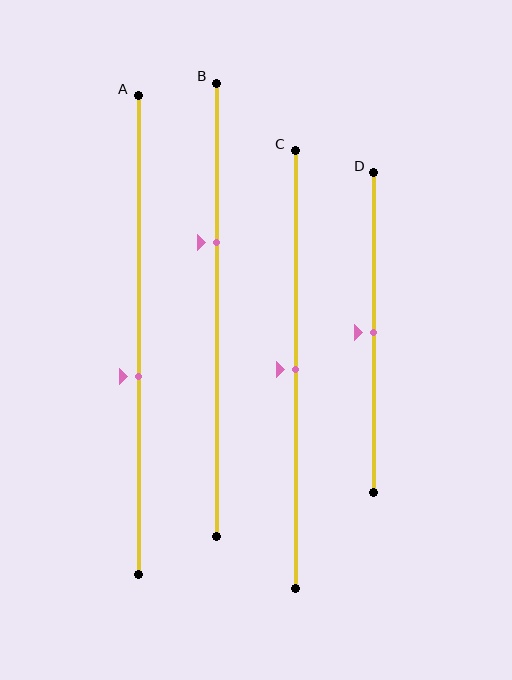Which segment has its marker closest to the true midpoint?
Segment C has its marker closest to the true midpoint.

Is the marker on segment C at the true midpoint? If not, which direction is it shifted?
Yes, the marker on segment C is at the true midpoint.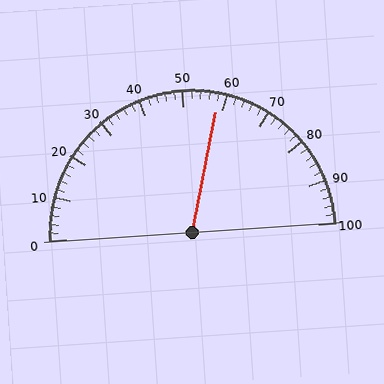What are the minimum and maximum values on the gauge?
The gauge ranges from 0 to 100.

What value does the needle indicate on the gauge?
The needle indicates approximately 58.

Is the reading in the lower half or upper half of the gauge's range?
The reading is in the upper half of the range (0 to 100).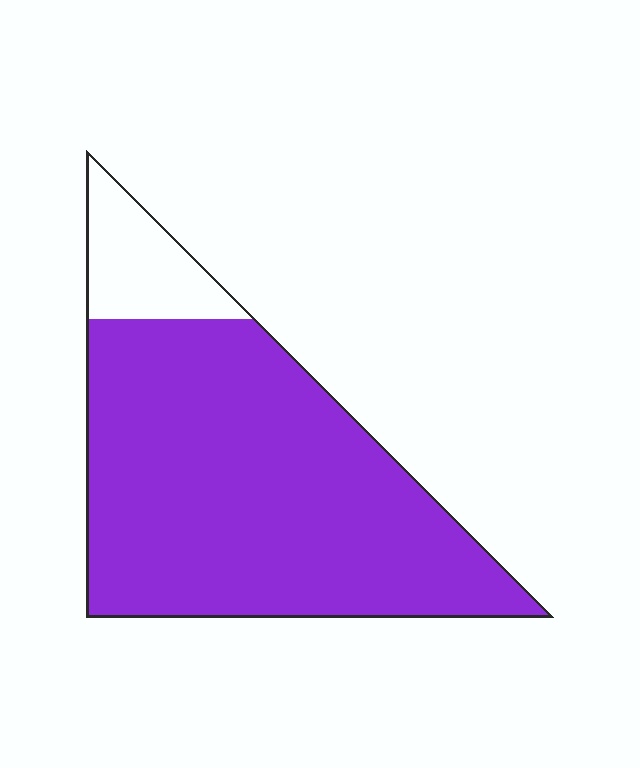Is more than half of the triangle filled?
Yes.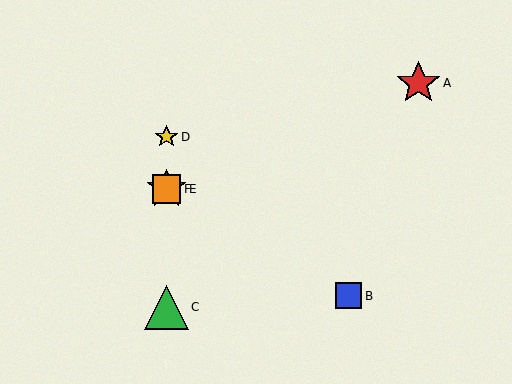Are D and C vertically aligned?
Yes, both are at x≈166.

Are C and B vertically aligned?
No, C is at x≈166 and B is at x≈349.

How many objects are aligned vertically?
4 objects (C, D, E, F) are aligned vertically.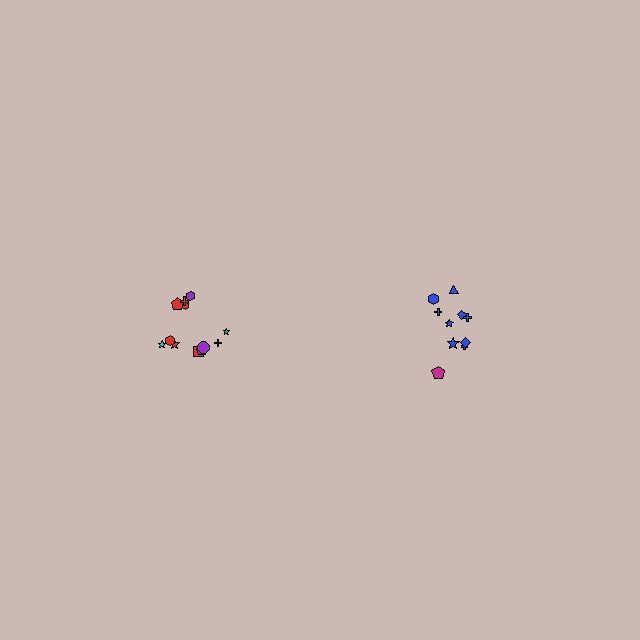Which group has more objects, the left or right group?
The left group.